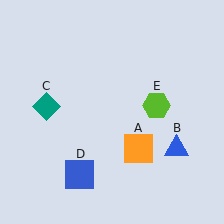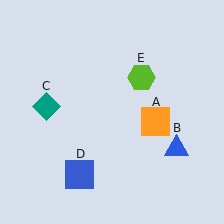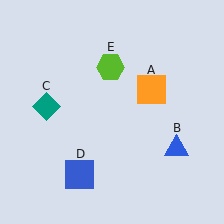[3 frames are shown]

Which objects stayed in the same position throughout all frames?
Blue triangle (object B) and teal diamond (object C) and blue square (object D) remained stationary.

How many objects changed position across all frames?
2 objects changed position: orange square (object A), lime hexagon (object E).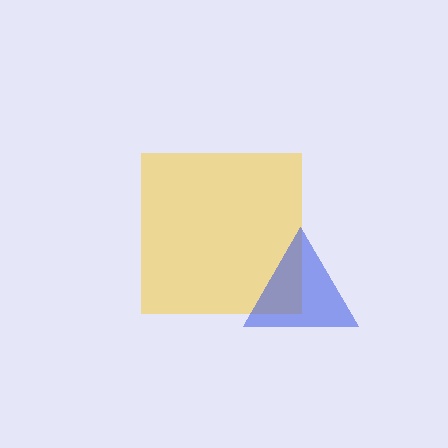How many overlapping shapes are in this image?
There are 2 overlapping shapes in the image.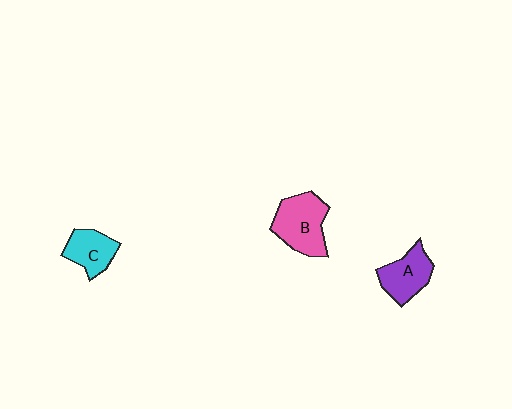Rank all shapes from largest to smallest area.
From largest to smallest: B (pink), A (purple), C (cyan).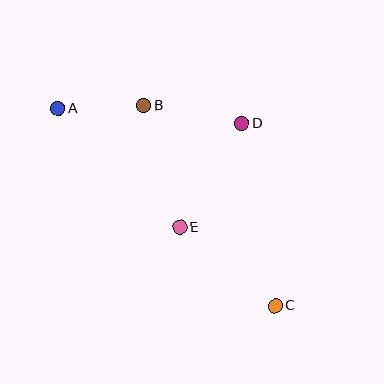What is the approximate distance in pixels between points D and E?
The distance between D and E is approximately 121 pixels.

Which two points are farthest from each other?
Points A and C are farthest from each other.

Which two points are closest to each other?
Points A and B are closest to each other.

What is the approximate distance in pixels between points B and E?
The distance between B and E is approximately 127 pixels.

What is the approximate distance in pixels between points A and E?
The distance between A and E is approximately 170 pixels.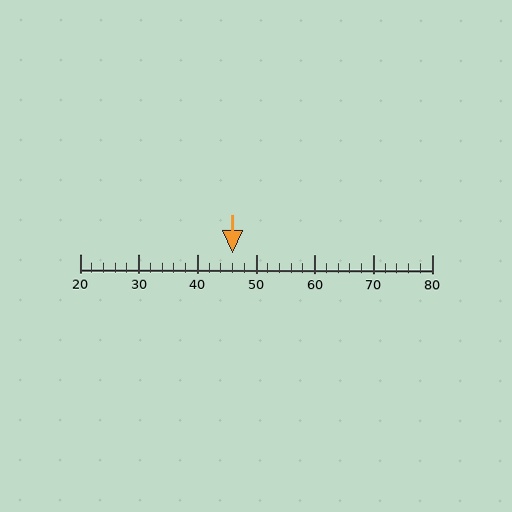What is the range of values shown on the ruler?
The ruler shows values from 20 to 80.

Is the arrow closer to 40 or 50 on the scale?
The arrow is closer to 50.